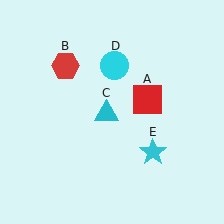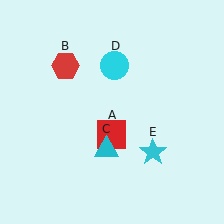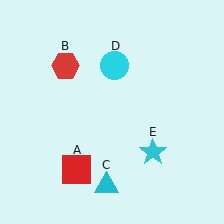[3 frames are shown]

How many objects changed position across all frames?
2 objects changed position: red square (object A), cyan triangle (object C).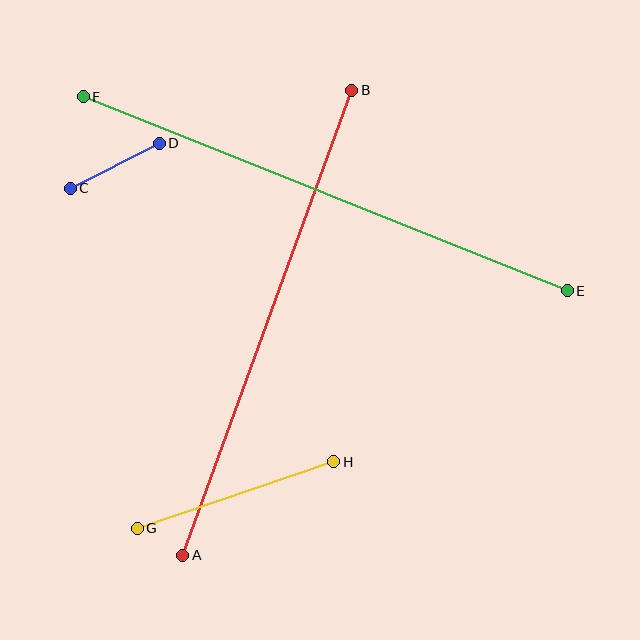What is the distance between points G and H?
The distance is approximately 207 pixels.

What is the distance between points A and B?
The distance is approximately 494 pixels.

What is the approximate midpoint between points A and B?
The midpoint is at approximately (267, 323) pixels.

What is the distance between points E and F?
The distance is approximately 521 pixels.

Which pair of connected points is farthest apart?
Points E and F are farthest apart.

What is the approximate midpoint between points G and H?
The midpoint is at approximately (235, 495) pixels.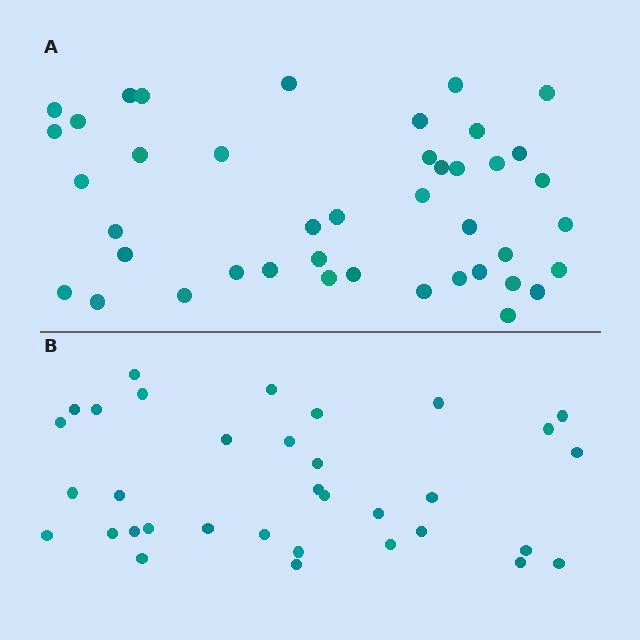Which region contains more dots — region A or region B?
Region A (the top region) has more dots.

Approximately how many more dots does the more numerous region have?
Region A has roughly 8 or so more dots than region B.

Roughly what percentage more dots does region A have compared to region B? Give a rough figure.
About 25% more.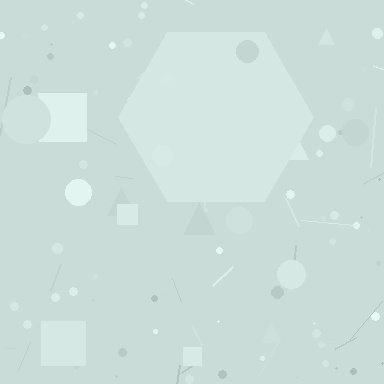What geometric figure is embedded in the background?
A hexagon is embedded in the background.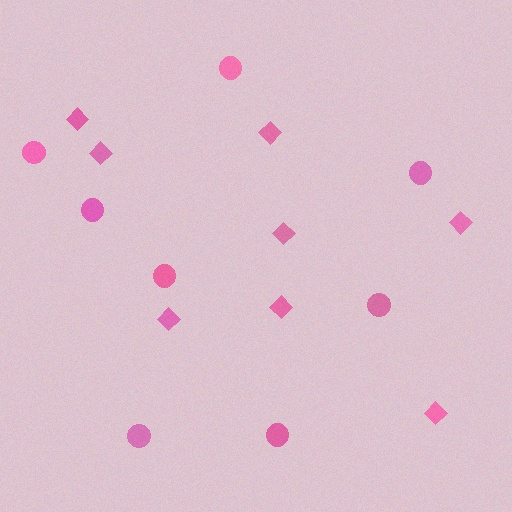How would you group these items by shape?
There are 2 groups: one group of circles (8) and one group of diamonds (8).